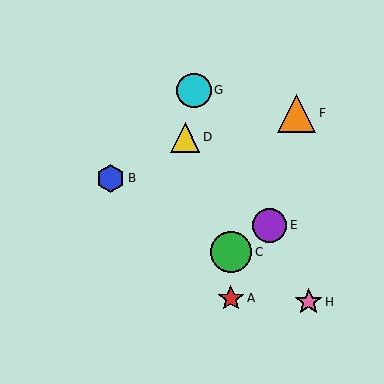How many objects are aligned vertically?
2 objects (A, C) are aligned vertically.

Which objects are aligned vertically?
Objects A, C are aligned vertically.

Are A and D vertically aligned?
No, A is at x≈231 and D is at x≈185.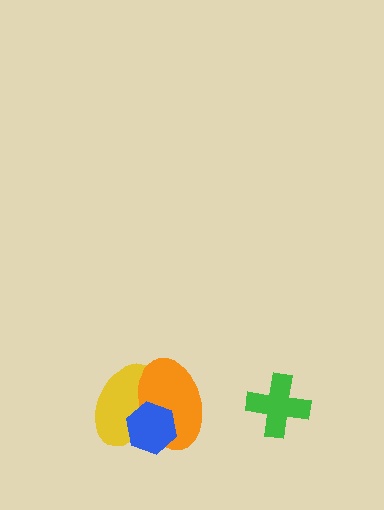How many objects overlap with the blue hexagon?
2 objects overlap with the blue hexagon.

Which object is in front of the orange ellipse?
The blue hexagon is in front of the orange ellipse.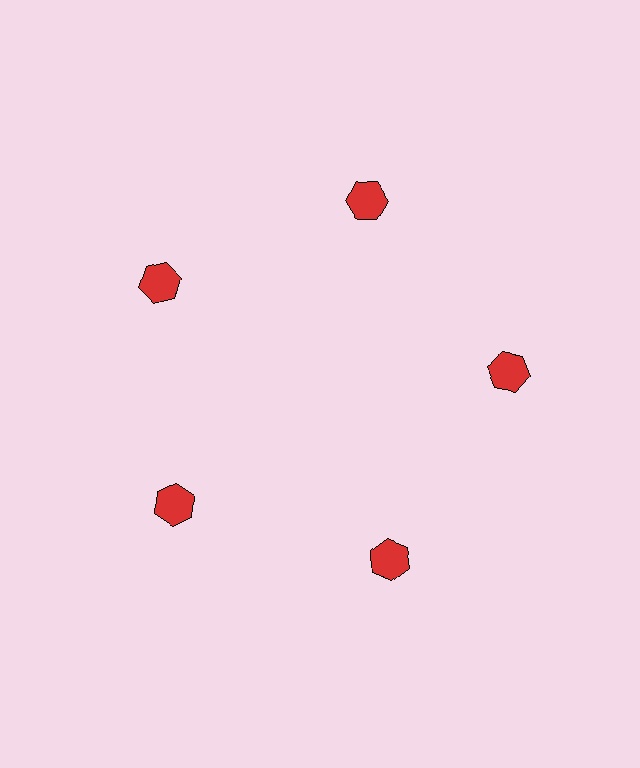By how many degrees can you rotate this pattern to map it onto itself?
The pattern maps onto itself every 72 degrees of rotation.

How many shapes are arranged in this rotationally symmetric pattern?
There are 5 shapes, arranged in 5 groups of 1.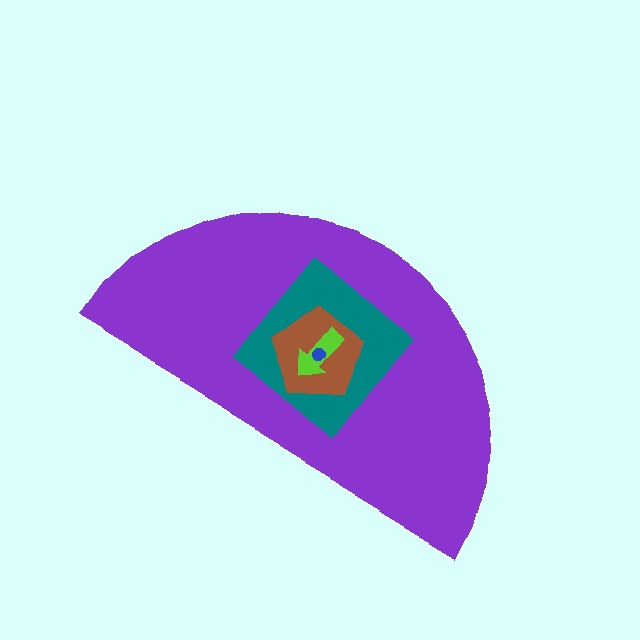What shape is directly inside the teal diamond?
The brown pentagon.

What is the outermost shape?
The purple semicircle.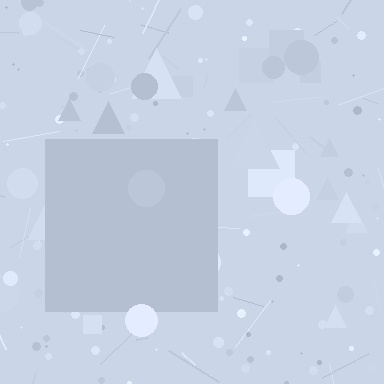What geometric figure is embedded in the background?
A square is embedded in the background.